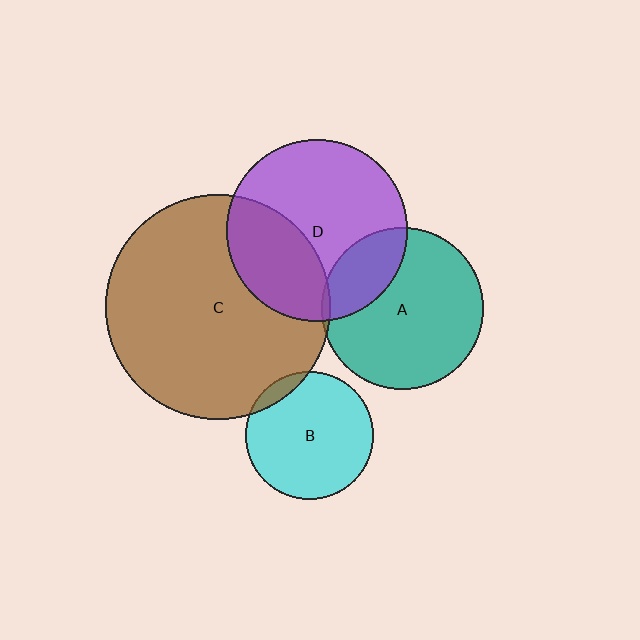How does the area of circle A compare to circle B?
Approximately 1.6 times.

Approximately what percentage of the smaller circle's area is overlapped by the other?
Approximately 35%.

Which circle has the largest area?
Circle C (brown).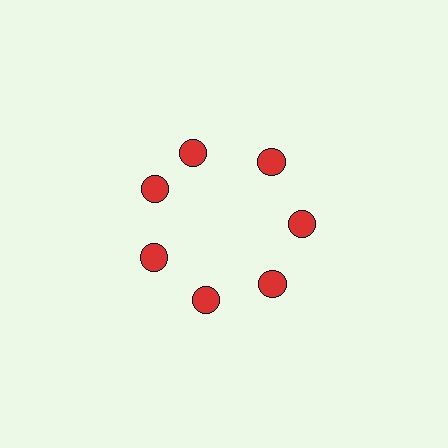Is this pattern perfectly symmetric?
No. The 7 red circles are arranged in a ring, but one element near the 12 o'clock position is rotated out of alignment along the ring, breaking the 7-fold rotational symmetry.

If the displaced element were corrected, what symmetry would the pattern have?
It would have 7-fold rotational symmetry — the pattern would map onto itself every 51 degrees.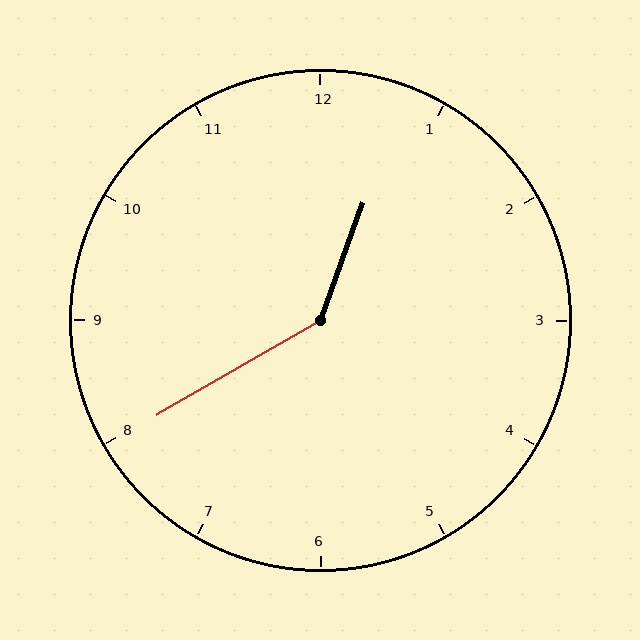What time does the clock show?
12:40.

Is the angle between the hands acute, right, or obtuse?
It is obtuse.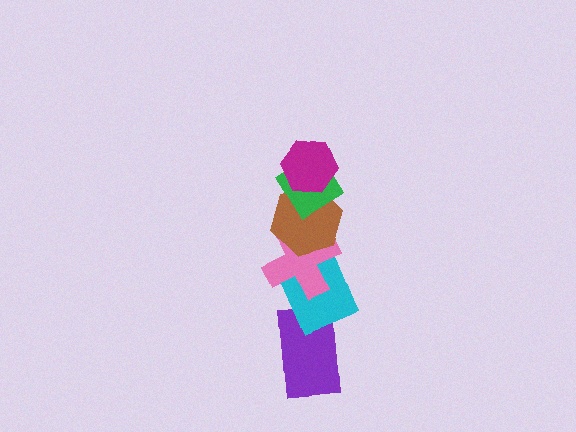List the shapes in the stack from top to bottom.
From top to bottom: the magenta hexagon, the green diamond, the brown hexagon, the pink cross, the cyan diamond, the purple rectangle.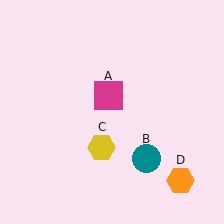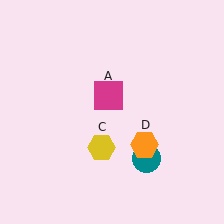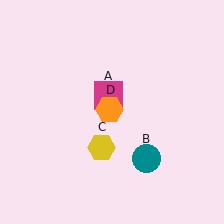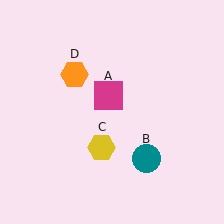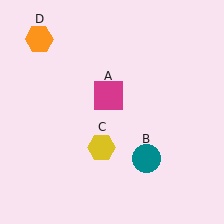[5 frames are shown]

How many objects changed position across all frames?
1 object changed position: orange hexagon (object D).